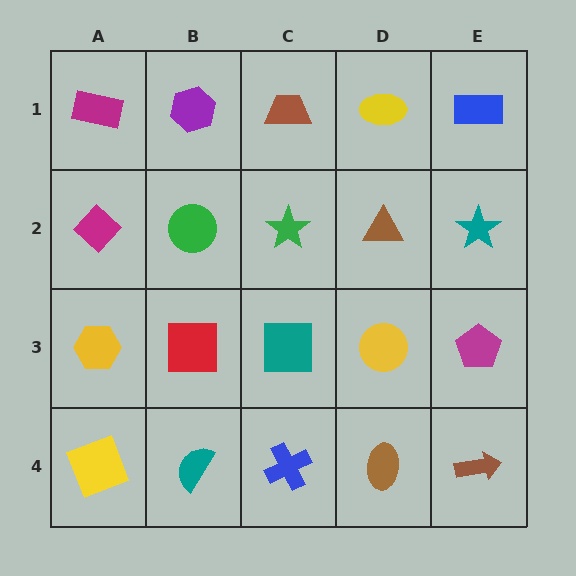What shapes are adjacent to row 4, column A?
A yellow hexagon (row 3, column A), a teal semicircle (row 4, column B).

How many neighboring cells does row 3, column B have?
4.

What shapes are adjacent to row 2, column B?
A purple hexagon (row 1, column B), a red square (row 3, column B), a magenta diamond (row 2, column A), a green star (row 2, column C).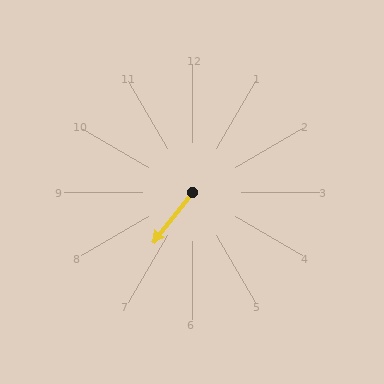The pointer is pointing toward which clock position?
Roughly 7 o'clock.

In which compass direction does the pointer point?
Southwest.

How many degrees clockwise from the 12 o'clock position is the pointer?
Approximately 218 degrees.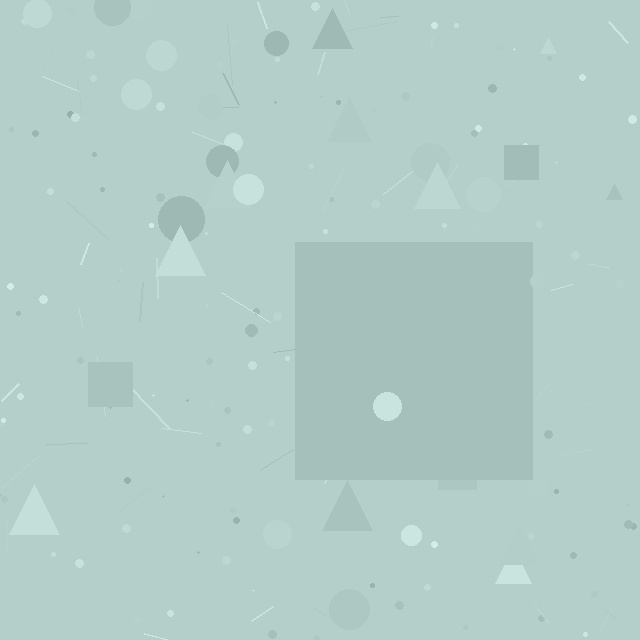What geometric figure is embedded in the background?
A square is embedded in the background.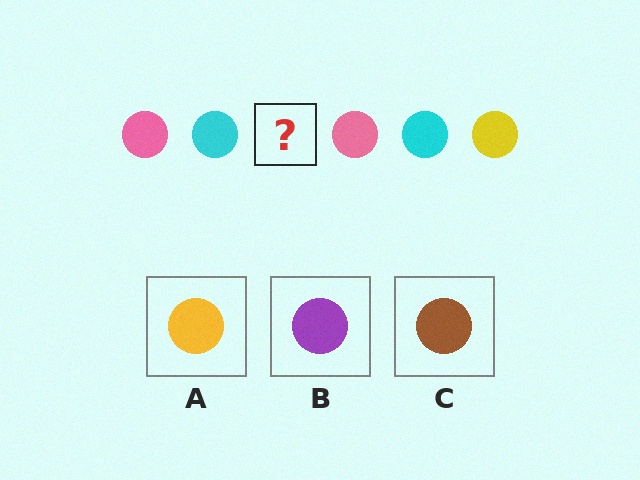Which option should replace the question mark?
Option A.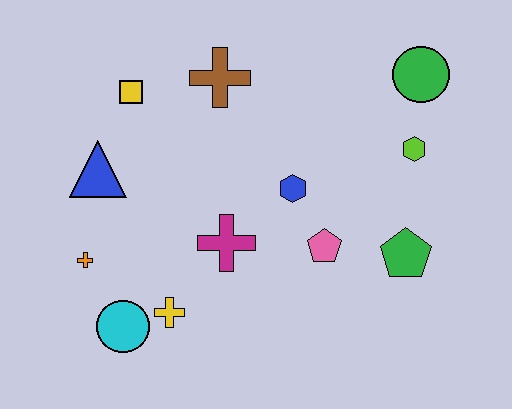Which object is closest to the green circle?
The lime hexagon is closest to the green circle.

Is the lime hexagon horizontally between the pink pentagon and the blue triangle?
No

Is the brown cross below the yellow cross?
No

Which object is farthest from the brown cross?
The cyan circle is farthest from the brown cross.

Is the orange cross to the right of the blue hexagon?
No